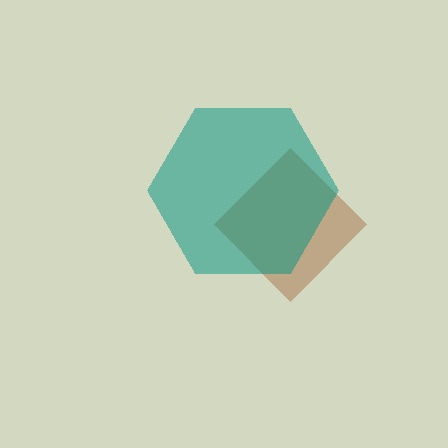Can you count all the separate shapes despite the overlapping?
Yes, there are 2 separate shapes.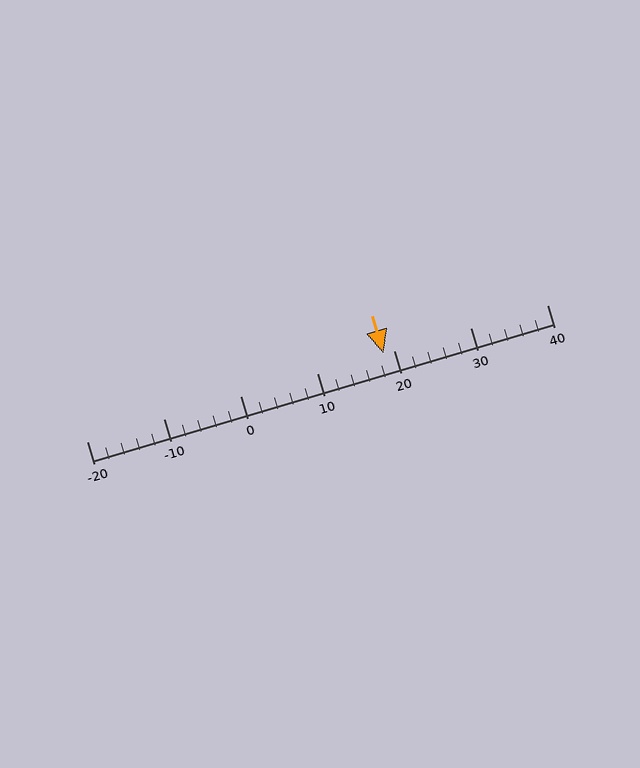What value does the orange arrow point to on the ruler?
The orange arrow points to approximately 19.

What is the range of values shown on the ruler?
The ruler shows values from -20 to 40.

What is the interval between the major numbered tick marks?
The major tick marks are spaced 10 units apart.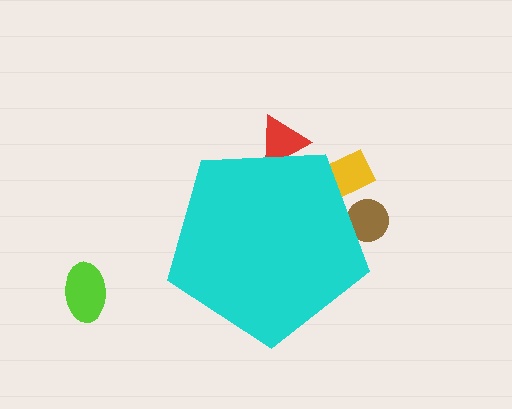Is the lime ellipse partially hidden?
No, the lime ellipse is fully visible.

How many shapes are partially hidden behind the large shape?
3 shapes are partially hidden.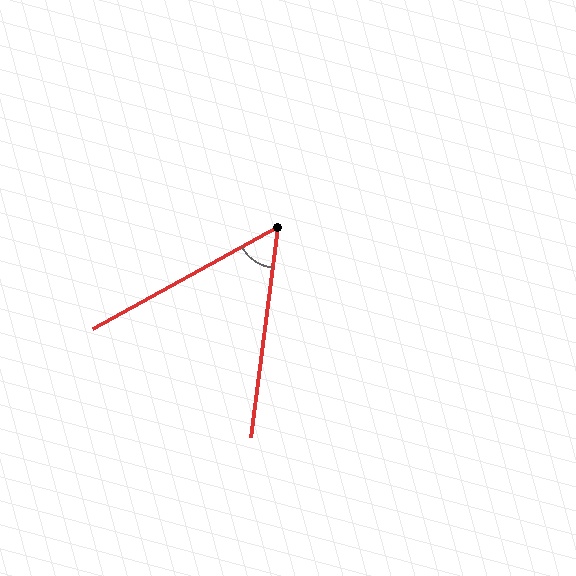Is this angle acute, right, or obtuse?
It is acute.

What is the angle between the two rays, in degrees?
Approximately 54 degrees.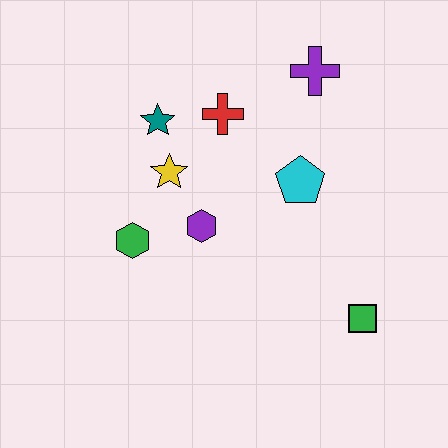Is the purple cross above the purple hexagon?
Yes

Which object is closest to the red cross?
The teal star is closest to the red cross.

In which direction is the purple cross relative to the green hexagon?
The purple cross is to the right of the green hexagon.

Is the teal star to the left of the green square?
Yes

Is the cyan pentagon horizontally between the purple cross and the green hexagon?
Yes